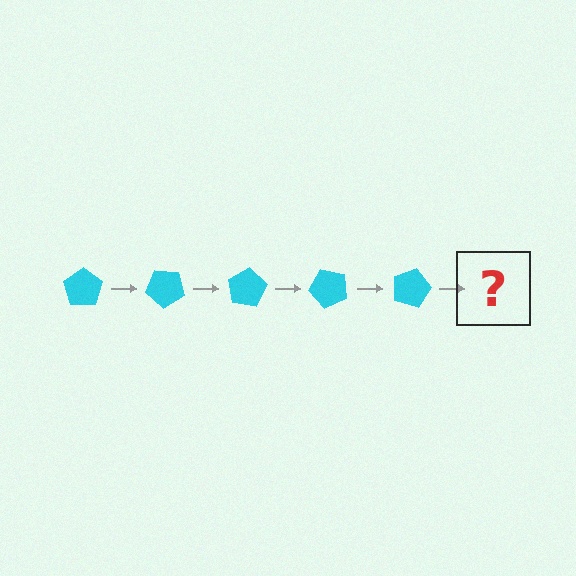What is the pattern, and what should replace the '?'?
The pattern is that the pentagon rotates 40 degrees each step. The '?' should be a cyan pentagon rotated 200 degrees.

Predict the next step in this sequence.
The next step is a cyan pentagon rotated 200 degrees.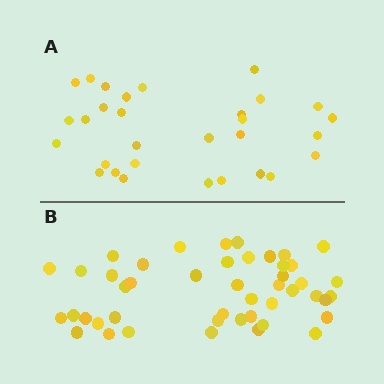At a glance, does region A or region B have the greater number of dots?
Region B (the bottom region) has more dots.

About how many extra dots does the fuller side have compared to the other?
Region B has approximately 15 more dots than region A.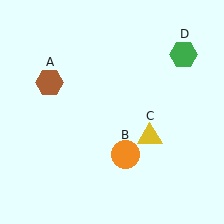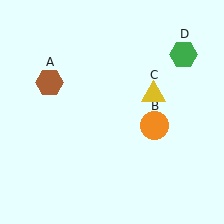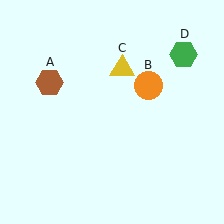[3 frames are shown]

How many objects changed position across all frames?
2 objects changed position: orange circle (object B), yellow triangle (object C).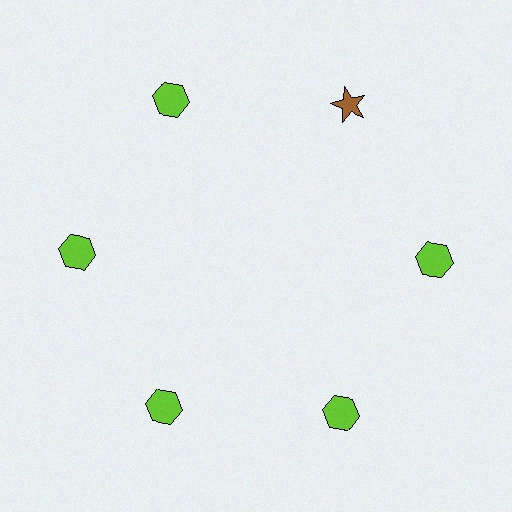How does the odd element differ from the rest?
It differs in both color (brown instead of lime) and shape (star instead of hexagon).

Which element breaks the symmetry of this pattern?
The brown star at roughly the 1 o'clock position breaks the symmetry. All other shapes are lime hexagons.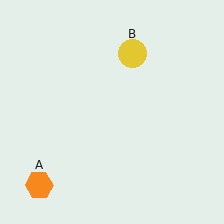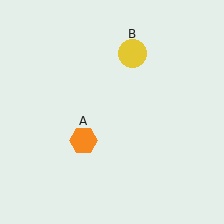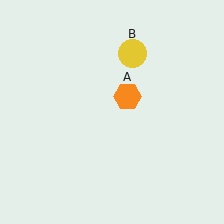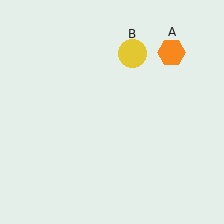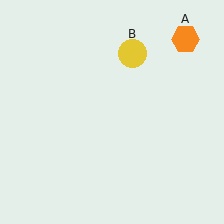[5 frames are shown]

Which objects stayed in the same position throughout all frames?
Yellow circle (object B) remained stationary.